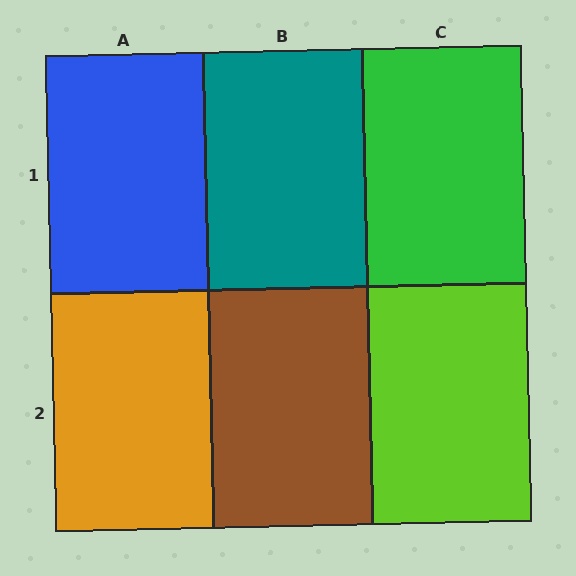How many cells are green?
1 cell is green.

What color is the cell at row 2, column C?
Lime.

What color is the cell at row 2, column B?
Brown.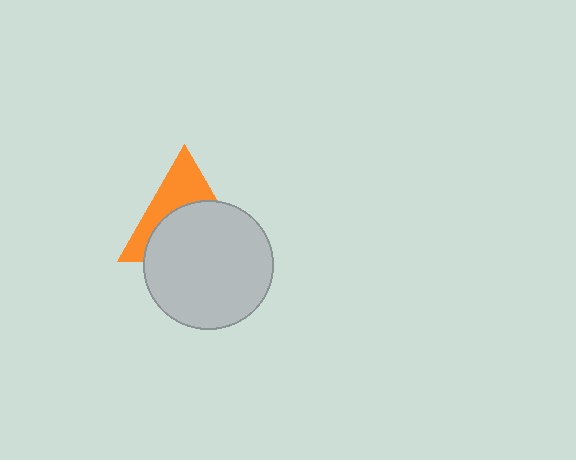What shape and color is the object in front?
The object in front is a light gray circle.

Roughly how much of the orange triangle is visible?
A small part of it is visible (roughly 41%).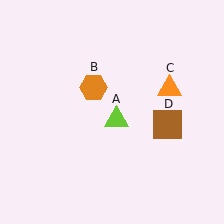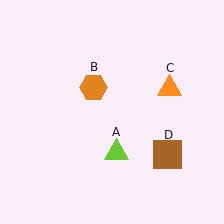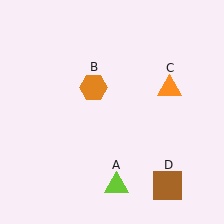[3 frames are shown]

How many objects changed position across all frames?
2 objects changed position: lime triangle (object A), brown square (object D).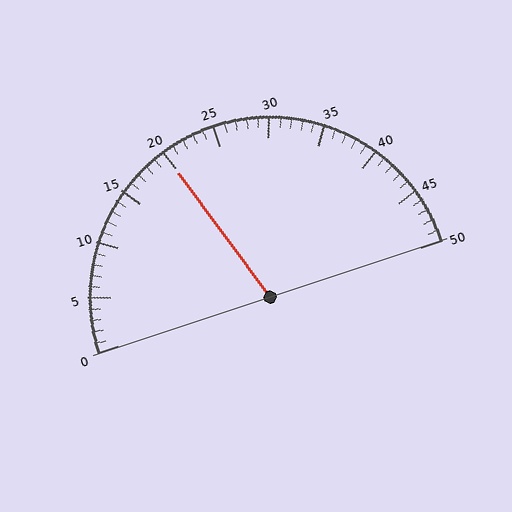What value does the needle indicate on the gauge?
The needle indicates approximately 20.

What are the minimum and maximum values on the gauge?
The gauge ranges from 0 to 50.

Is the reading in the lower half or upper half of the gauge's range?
The reading is in the lower half of the range (0 to 50).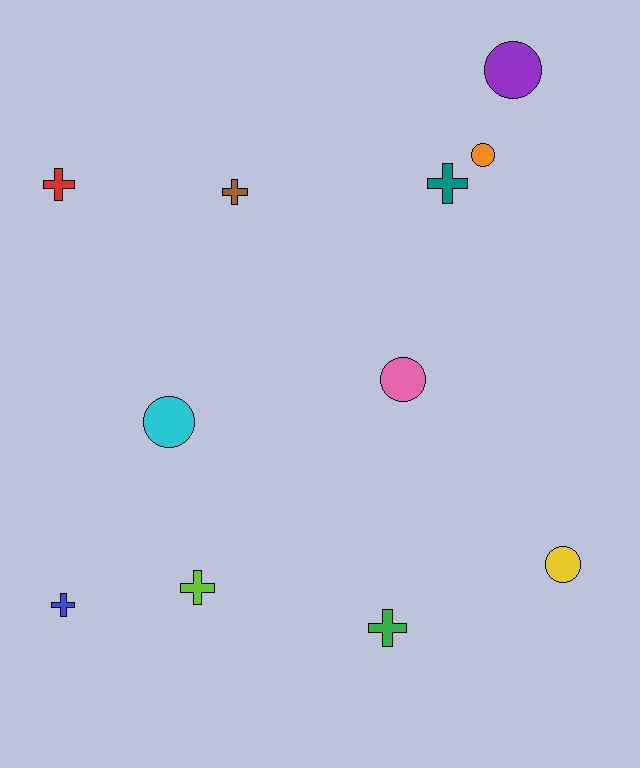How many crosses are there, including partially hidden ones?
There are 6 crosses.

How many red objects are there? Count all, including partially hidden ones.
There is 1 red object.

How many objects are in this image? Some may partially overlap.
There are 11 objects.